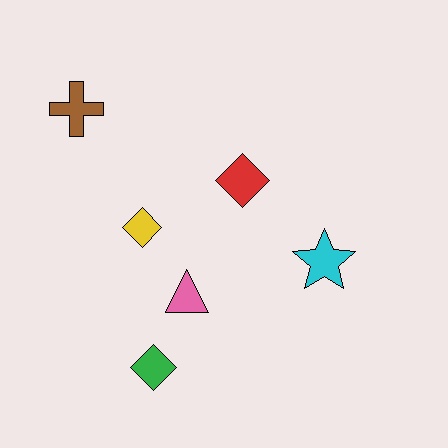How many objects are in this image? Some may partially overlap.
There are 6 objects.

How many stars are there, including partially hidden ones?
There is 1 star.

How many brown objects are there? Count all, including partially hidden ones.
There is 1 brown object.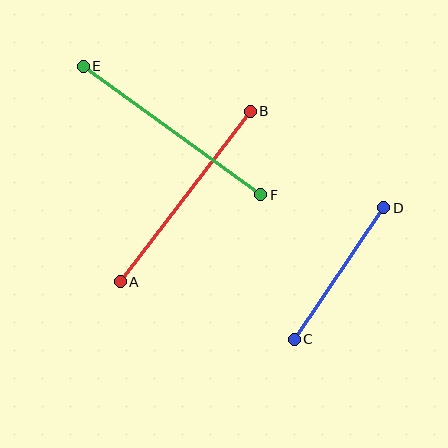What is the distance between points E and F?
The distance is approximately 219 pixels.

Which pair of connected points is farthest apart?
Points E and F are farthest apart.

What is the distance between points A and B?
The distance is approximately 214 pixels.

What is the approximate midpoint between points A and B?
The midpoint is at approximately (185, 196) pixels.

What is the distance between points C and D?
The distance is approximately 159 pixels.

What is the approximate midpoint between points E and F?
The midpoint is at approximately (172, 130) pixels.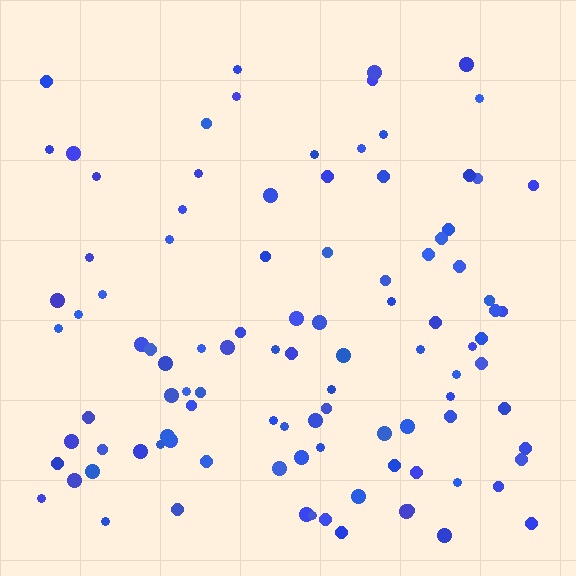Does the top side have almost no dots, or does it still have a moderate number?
Still a moderate number, just noticeably fewer than the bottom.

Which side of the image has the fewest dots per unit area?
The top.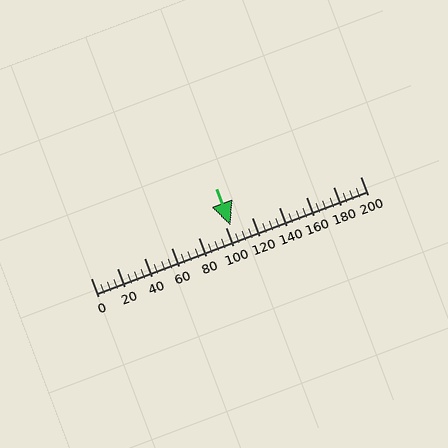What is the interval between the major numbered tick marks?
The major tick marks are spaced 20 units apart.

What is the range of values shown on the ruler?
The ruler shows values from 0 to 200.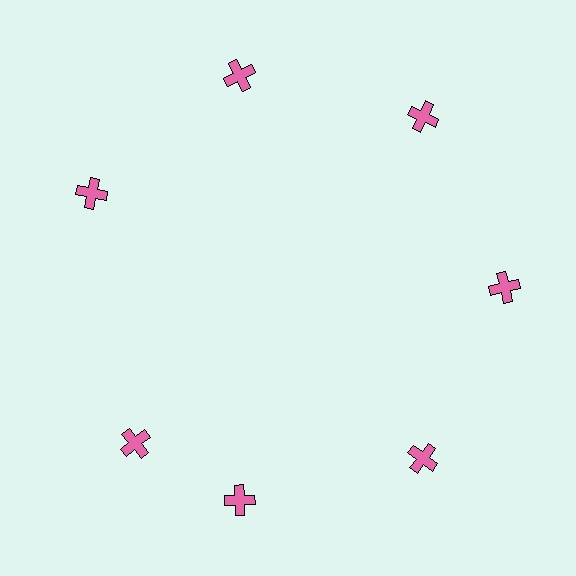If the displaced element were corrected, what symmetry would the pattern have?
It would have 7-fold rotational symmetry — the pattern would map onto itself every 51 degrees.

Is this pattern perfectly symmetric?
No. The 7 pink crosses are arranged in a ring, but one element near the 8 o'clock position is rotated out of alignment along the ring, breaking the 7-fold rotational symmetry.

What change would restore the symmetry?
The symmetry would be restored by rotating it back into even spacing with its neighbors so that all 7 crosses sit at equal angles and equal distance from the center.